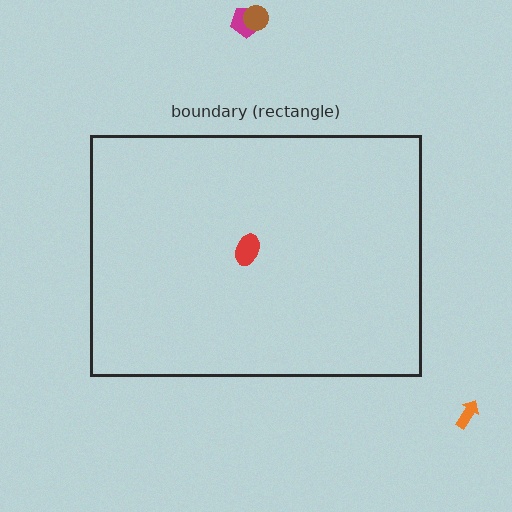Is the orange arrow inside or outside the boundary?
Outside.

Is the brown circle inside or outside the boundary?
Outside.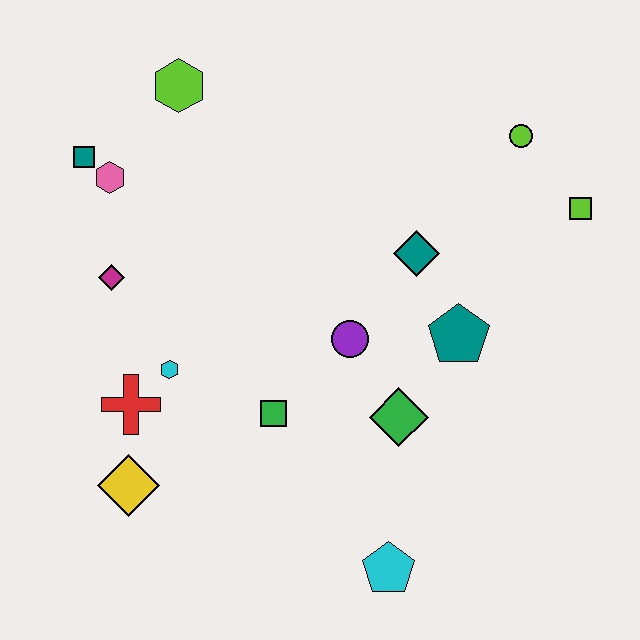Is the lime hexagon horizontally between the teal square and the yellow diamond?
No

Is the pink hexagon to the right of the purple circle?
No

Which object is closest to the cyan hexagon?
The red cross is closest to the cyan hexagon.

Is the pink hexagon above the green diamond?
Yes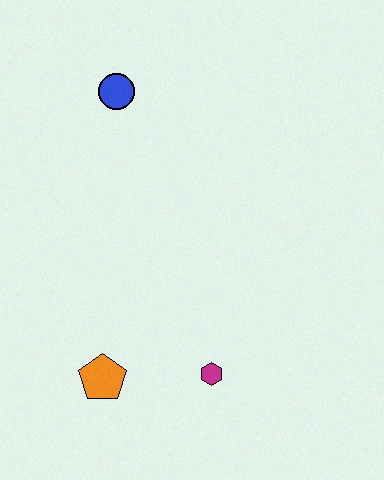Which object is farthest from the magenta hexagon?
The blue circle is farthest from the magenta hexagon.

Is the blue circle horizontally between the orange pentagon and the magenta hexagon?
Yes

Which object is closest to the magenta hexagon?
The orange pentagon is closest to the magenta hexagon.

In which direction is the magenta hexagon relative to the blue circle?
The magenta hexagon is below the blue circle.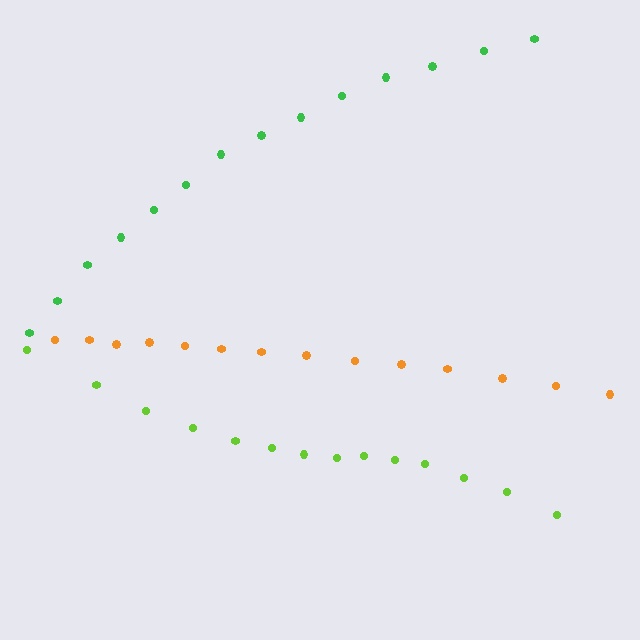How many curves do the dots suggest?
There are 3 distinct paths.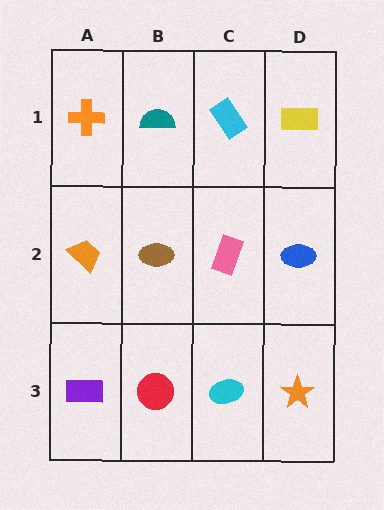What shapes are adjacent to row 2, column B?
A teal semicircle (row 1, column B), a red circle (row 3, column B), an orange trapezoid (row 2, column A), a pink rectangle (row 2, column C).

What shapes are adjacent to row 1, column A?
An orange trapezoid (row 2, column A), a teal semicircle (row 1, column B).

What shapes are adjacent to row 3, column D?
A blue ellipse (row 2, column D), a cyan ellipse (row 3, column C).